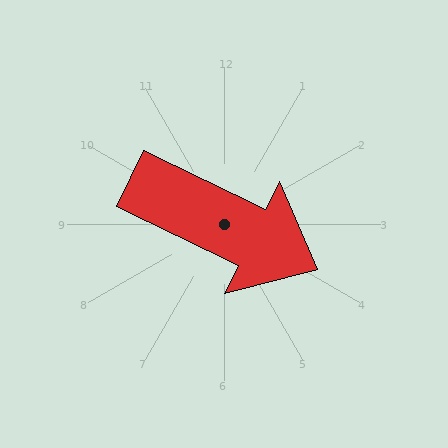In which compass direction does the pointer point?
Southeast.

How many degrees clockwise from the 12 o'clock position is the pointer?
Approximately 116 degrees.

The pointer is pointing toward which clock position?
Roughly 4 o'clock.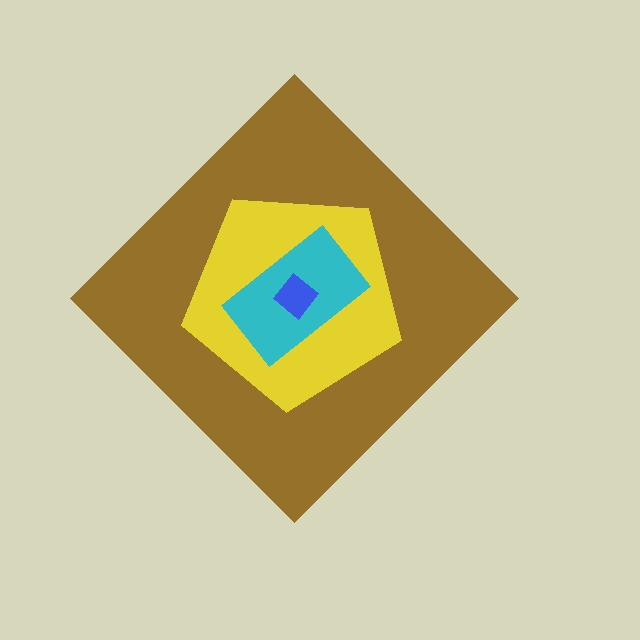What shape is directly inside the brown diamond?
The yellow pentagon.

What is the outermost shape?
The brown diamond.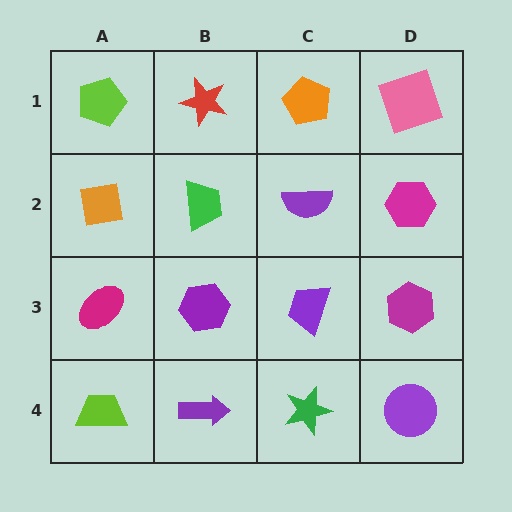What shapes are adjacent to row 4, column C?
A purple trapezoid (row 3, column C), a purple arrow (row 4, column B), a purple circle (row 4, column D).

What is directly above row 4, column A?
A magenta ellipse.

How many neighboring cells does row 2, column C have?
4.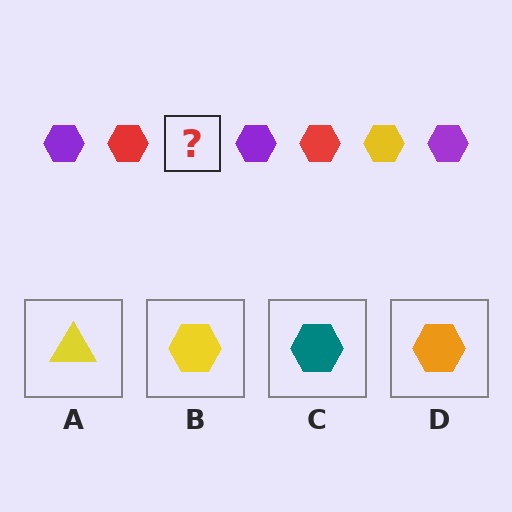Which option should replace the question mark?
Option B.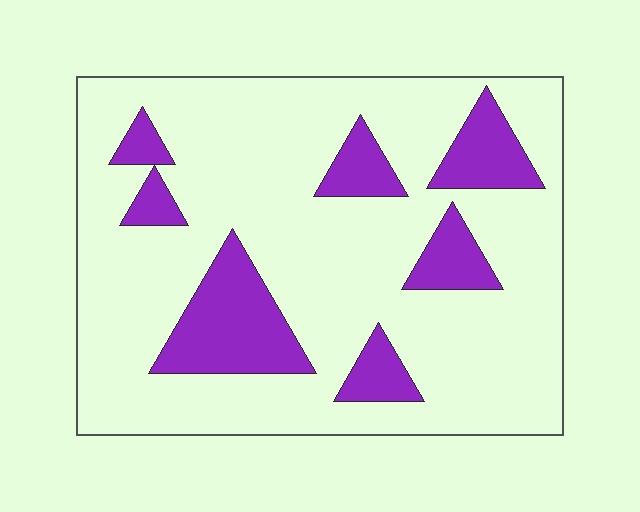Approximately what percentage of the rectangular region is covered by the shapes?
Approximately 20%.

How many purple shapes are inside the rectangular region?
7.